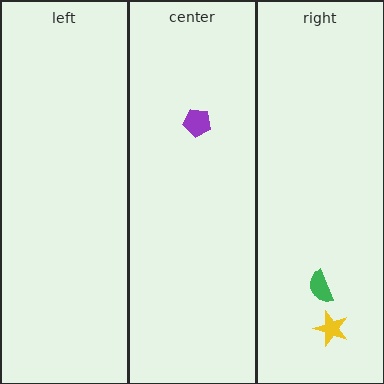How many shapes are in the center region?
1.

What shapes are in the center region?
The purple pentagon.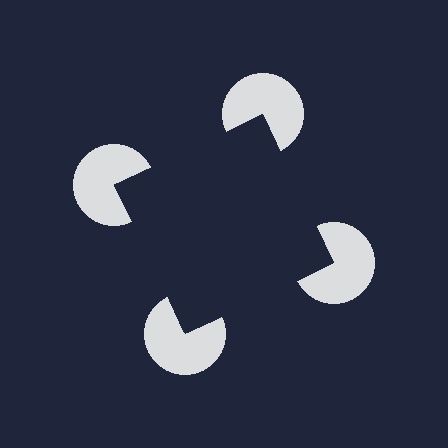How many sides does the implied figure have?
4 sides.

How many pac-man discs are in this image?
There are 4 — one at each vertex of the illusory square.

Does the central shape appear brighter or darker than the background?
It typically appears slightly darker than the background, even though no actual brightness change is drawn.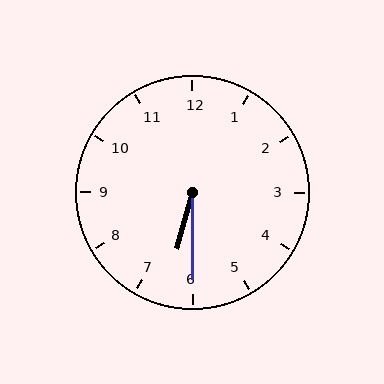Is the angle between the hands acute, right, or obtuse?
It is acute.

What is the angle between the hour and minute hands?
Approximately 15 degrees.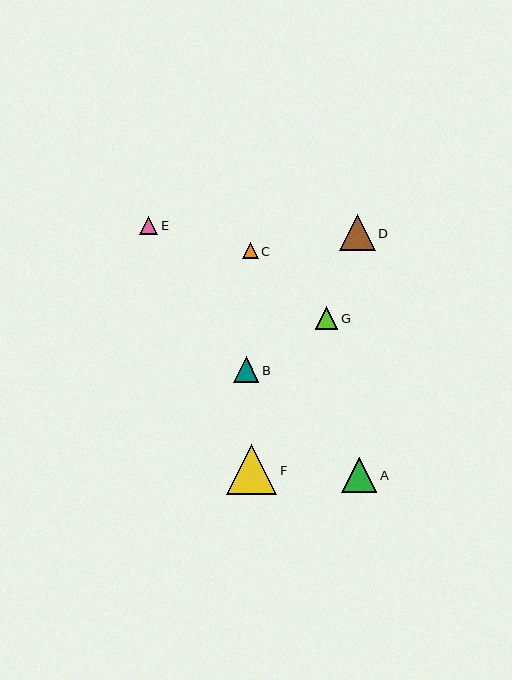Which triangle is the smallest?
Triangle C is the smallest with a size of approximately 16 pixels.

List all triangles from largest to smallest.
From largest to smallest: F, D, A, B, G, E, C.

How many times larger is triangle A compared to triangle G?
Triangle A is approximately 1.5 times the size of triangle G.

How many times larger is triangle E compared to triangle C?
Triangle E is approximately 1.1 times the size of triangle C.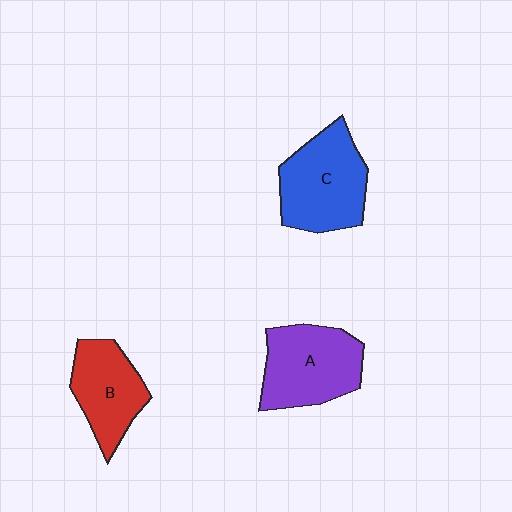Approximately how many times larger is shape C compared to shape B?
Approximately 1.3 times.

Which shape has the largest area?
Shape C (blue).